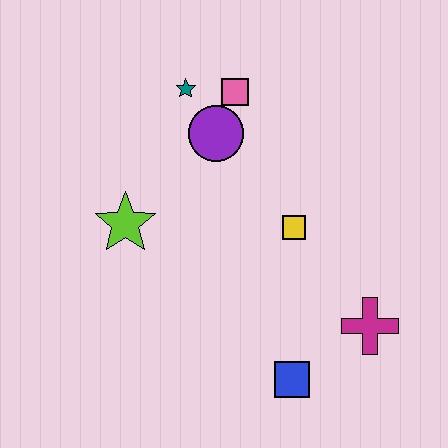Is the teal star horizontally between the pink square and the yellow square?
No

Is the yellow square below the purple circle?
Yes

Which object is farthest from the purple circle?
The blue square is farthest from the purple circle.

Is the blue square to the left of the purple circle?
No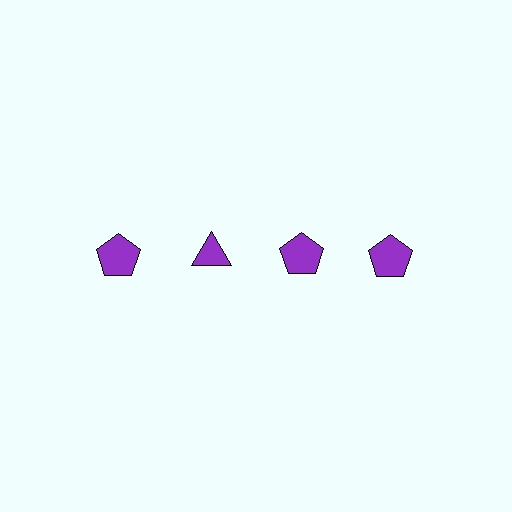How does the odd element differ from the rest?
It has a different shape: triangle instead of pentagon.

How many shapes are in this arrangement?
There are 4 shapes arranged in a grid pattern.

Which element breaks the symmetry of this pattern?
The purple triangle in the top row, second from left column breaks the symmetry. All other shapes are purple pentagons.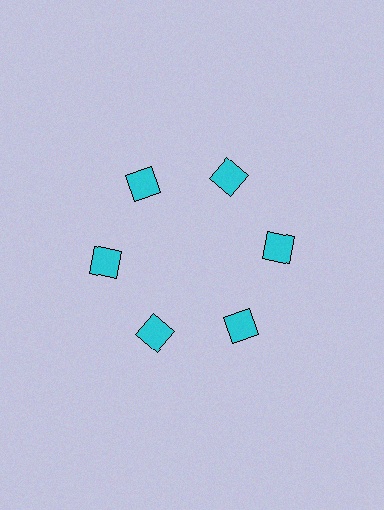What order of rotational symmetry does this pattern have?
This pattern has 6-fold rotational symmetry.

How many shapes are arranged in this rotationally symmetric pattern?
There are 6 shapes, arranged in 6 groups of 1.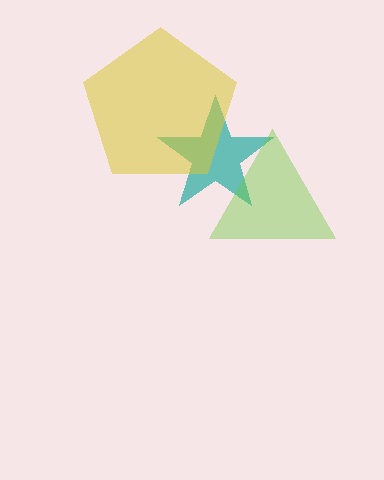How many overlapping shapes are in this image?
There are 3 overlapping shapes in the image.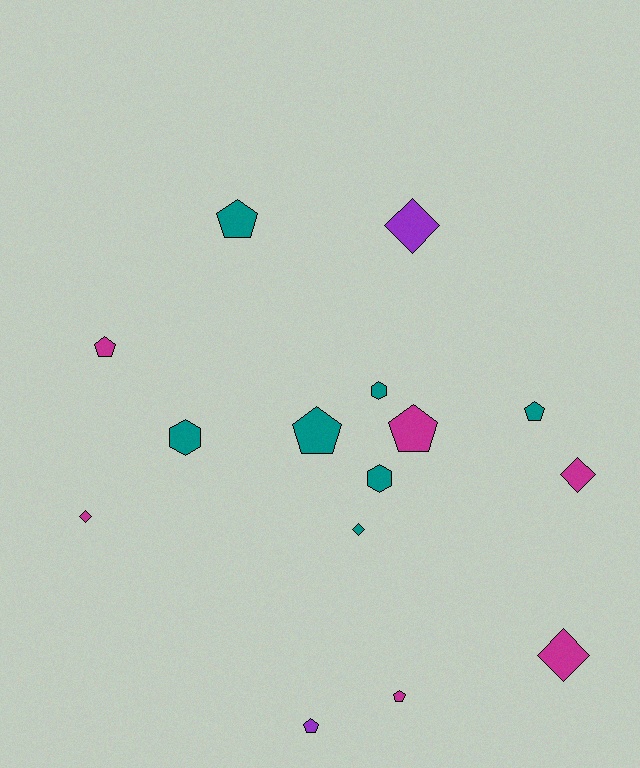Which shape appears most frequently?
Pentagon, with 7 objects.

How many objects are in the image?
There are 15 objects.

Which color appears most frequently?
Teal, with 7 objects.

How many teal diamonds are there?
There is 1 teal diamond.